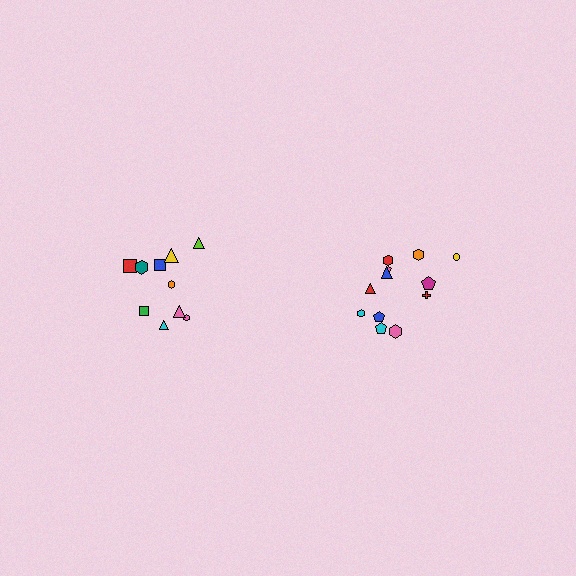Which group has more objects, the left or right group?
The right group.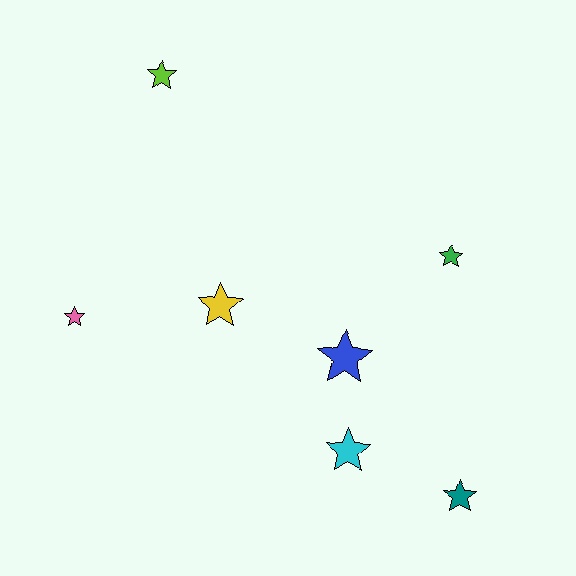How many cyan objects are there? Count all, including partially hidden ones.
There is 1 cyan object.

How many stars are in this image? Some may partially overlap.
There are 7 stars.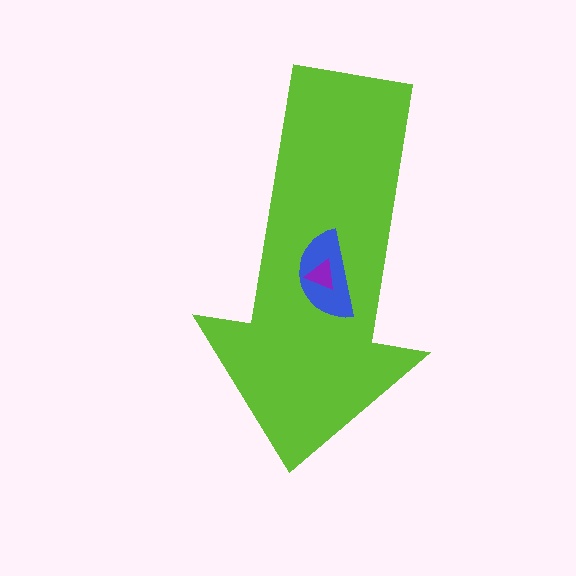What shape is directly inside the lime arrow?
The blue semicircle.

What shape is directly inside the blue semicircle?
The purple triangle.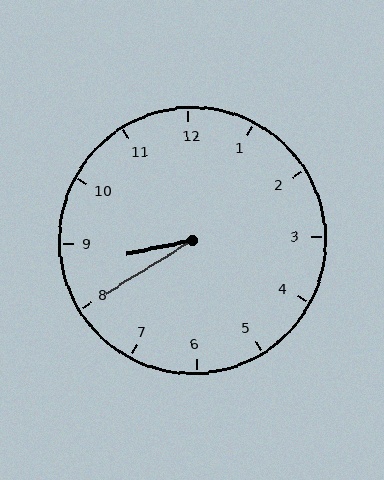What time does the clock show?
8:40.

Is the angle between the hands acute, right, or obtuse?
It is acute.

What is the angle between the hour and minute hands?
Approximately 20 degrees.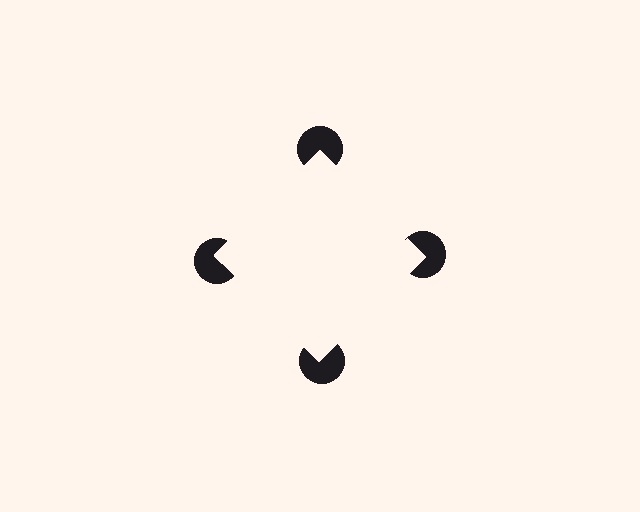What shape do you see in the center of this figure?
An illusory square — its edges are inferred from the aligned wedge cuts in the pac-man discs, not physically drawn.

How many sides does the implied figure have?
4 sides.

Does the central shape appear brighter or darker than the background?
It typically appears slightly brighter than the background, even though no actual brightness change is drawn.